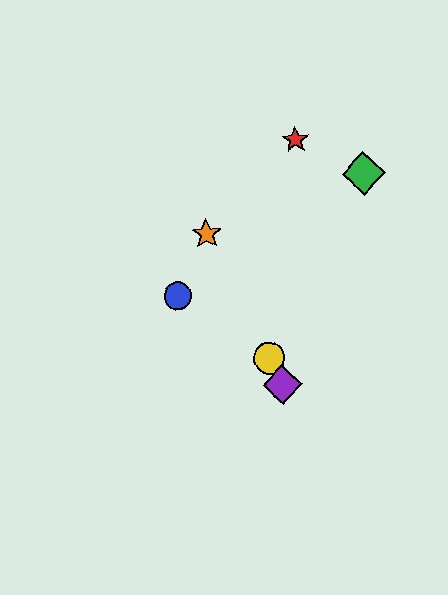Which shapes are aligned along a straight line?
The yellow circle, the purple diamond, the orange star are aligned along a straight line.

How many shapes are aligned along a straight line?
3 shapes (the yellow circle, the purple diamond, the orange star) are aligned along a straight line.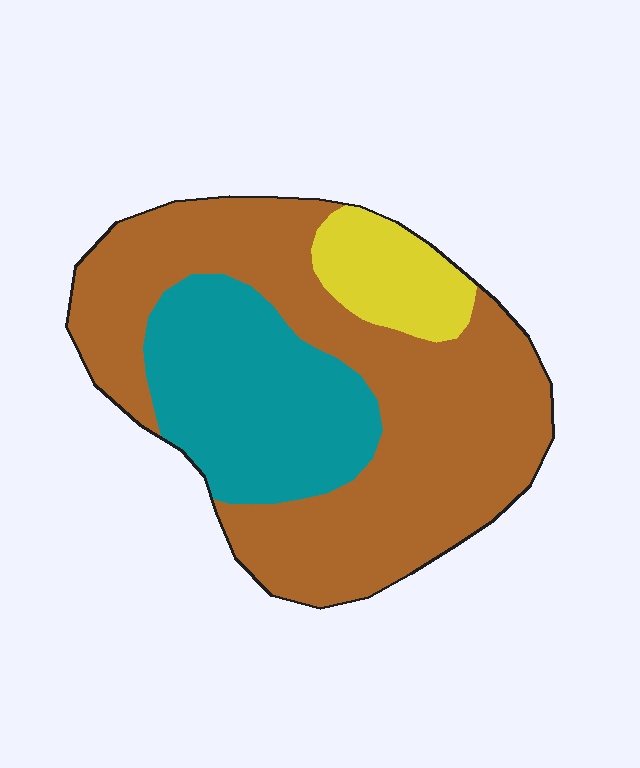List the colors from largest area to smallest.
From largest to smallest: brown, teal, yellow.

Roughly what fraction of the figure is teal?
Teal takes up about one quarter (1/4) of the figure.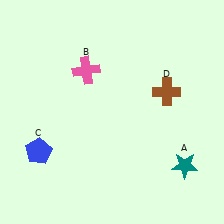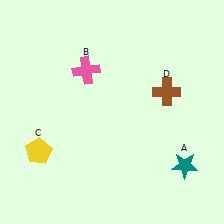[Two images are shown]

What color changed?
The pentagon (C) changed from blue in Image 1 to yellow in Image 2.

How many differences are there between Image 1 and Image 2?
There is 1 difference between the two images.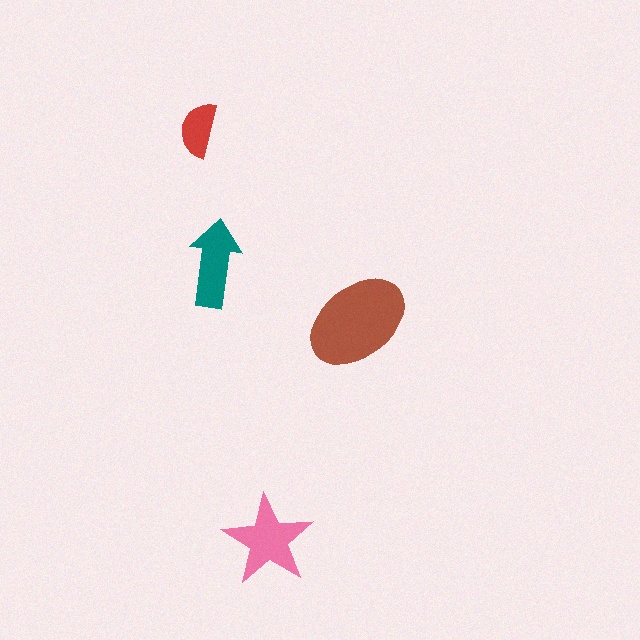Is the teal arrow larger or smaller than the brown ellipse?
Smaller.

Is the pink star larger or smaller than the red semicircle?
Larger.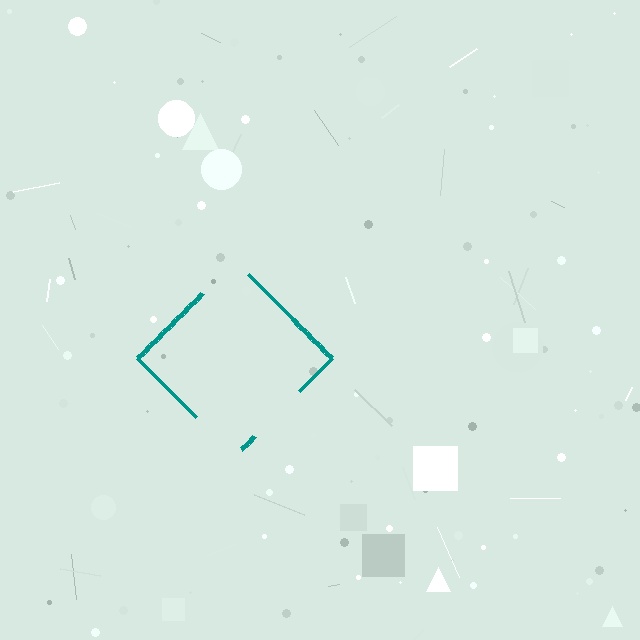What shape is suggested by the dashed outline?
The dashed outline suggests a diamond.